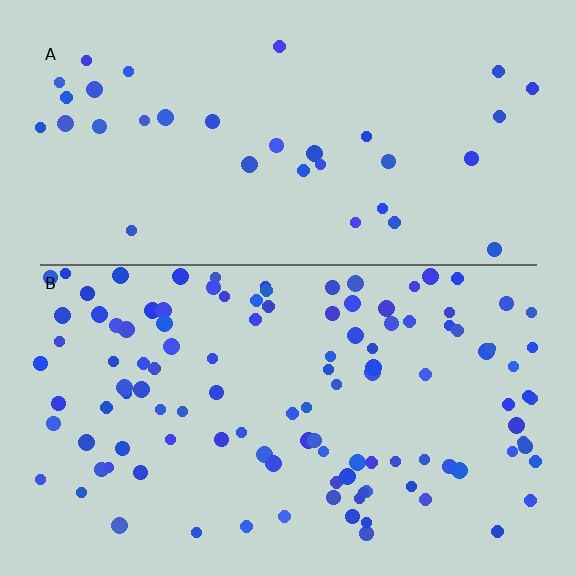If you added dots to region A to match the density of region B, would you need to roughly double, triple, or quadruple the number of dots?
Approximately triple.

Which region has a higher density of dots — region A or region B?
B (the bottom).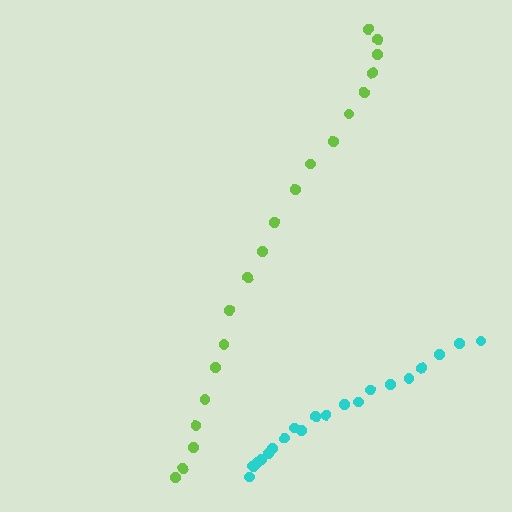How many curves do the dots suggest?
There are 2 distinct paths.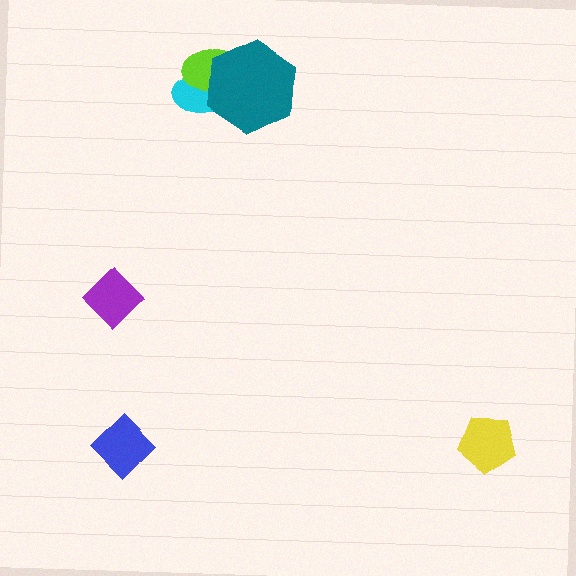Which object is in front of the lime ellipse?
The teal hexagon is in front of the lime ellipse.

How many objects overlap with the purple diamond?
0 objects overlap with the purple diamond.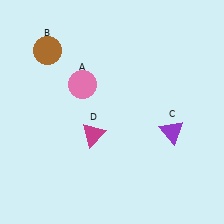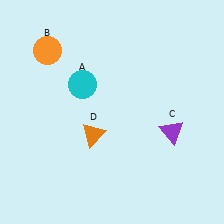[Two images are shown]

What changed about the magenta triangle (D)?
In Image 1, D is magenta. In Image 2, it changed to orange.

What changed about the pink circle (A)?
In Image 1, A is pink. In Image 2, it changed to cyan.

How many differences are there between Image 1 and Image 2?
There are 3 differences between the two images.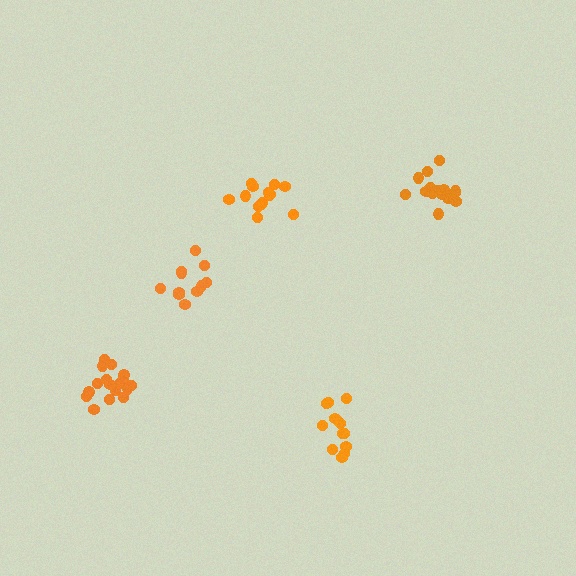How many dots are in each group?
Group 1: 11 dots, Group 2: 15 dots, Group 3: 17 dots, Group 4: 13 dots, Group 5: 14 dots (70 total).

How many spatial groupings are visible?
There are 5 spatial groupings.